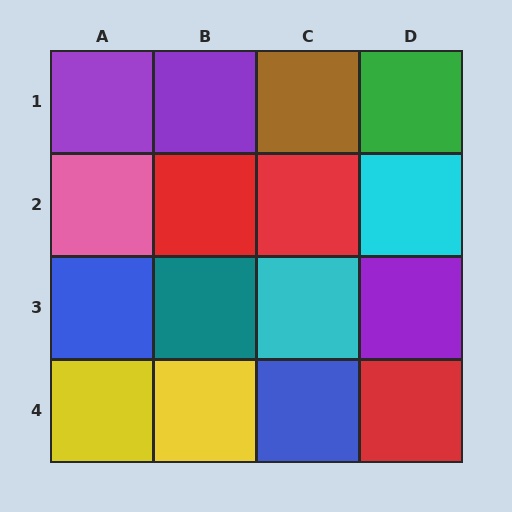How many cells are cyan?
2 cells are cyan.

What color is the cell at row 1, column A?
Purple.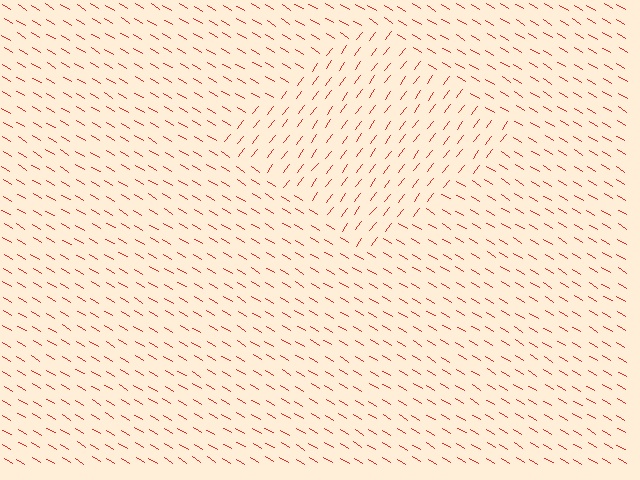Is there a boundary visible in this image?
Yes, there is a texture boundary formed by a change in line orientation.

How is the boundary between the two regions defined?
The boundary is defined purely by a change in line orientation (approximately 84 degrees difference). All lines are the same color and thickness.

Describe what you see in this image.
The image is filled with small red line segments. A diamond region in the image has lines oriented differently from the surrounding lines, creating a visible texture boundary.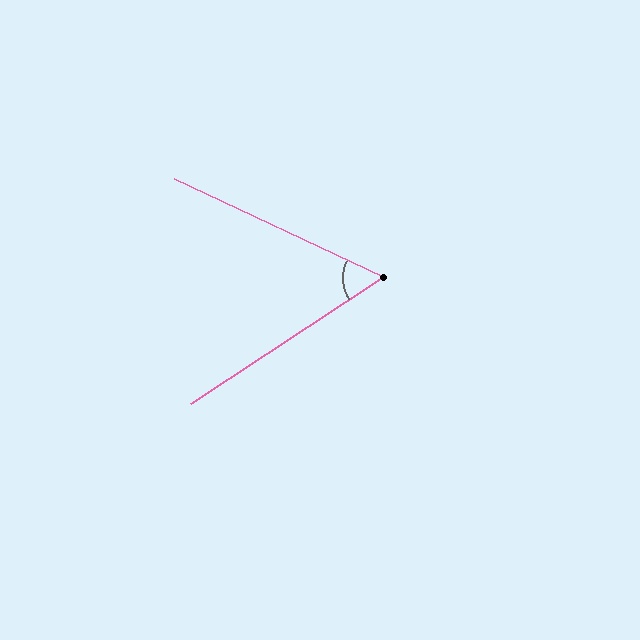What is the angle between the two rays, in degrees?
Approximately 59 degrees.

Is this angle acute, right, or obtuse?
It is acute.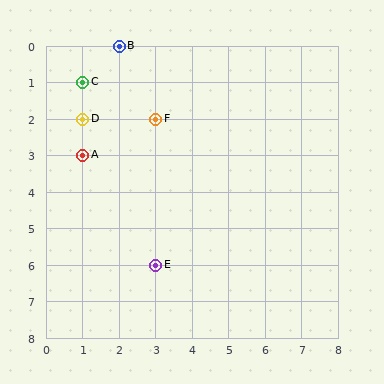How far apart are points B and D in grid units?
Points B and D are 1 column and 2 rows apart (about 2.2 grid units diagonally).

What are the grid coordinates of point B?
Point B is at grid coordinates (2, 0).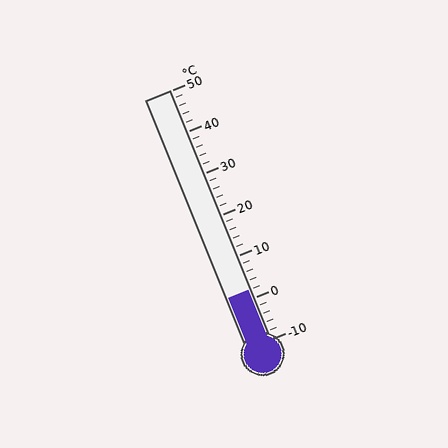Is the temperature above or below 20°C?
The temperature is below 20°C.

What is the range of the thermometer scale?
The thermometer scale ranges from -10°C to 50°C.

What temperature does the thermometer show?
The thermometer shows approximately 2°C.